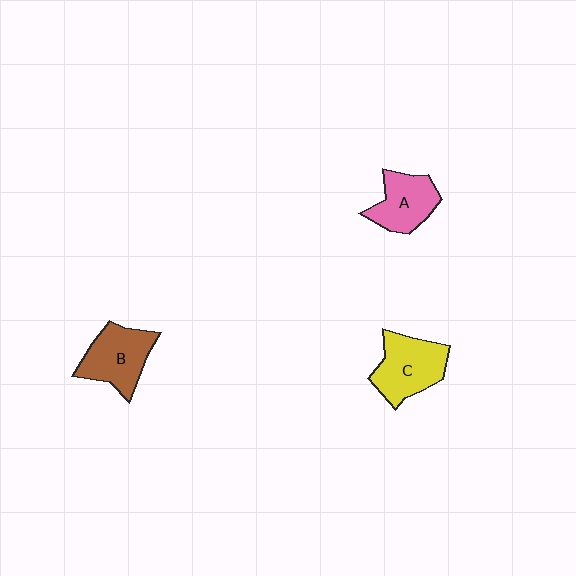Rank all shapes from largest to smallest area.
From largest to smallest: C (yellow), B (brown), A (pink).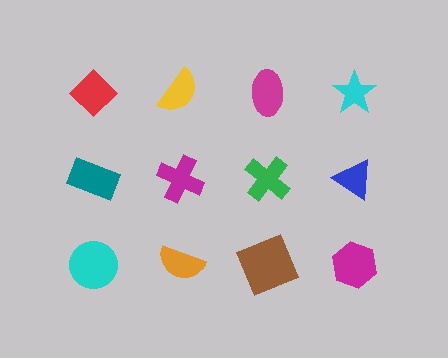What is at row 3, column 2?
An orange semicircle.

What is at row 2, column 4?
A blue triangle.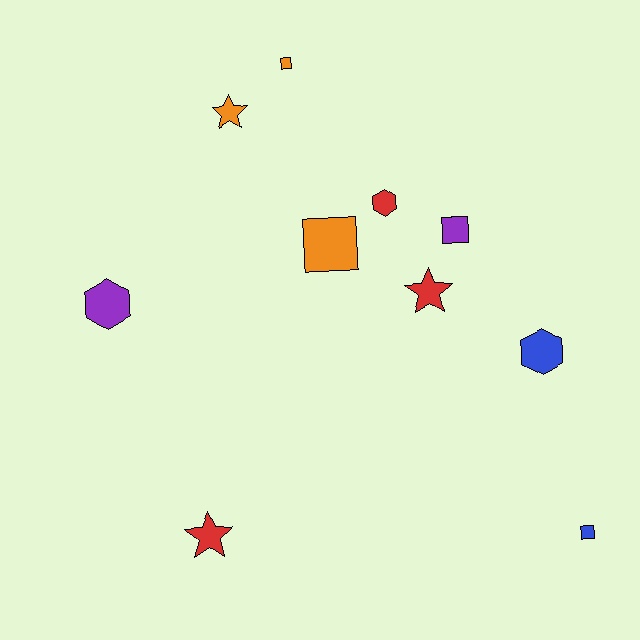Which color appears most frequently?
Orange, with 3 objects.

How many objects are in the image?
There are 10 objects.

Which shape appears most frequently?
Square, with 4 objects.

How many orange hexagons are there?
There are no orange hexagons.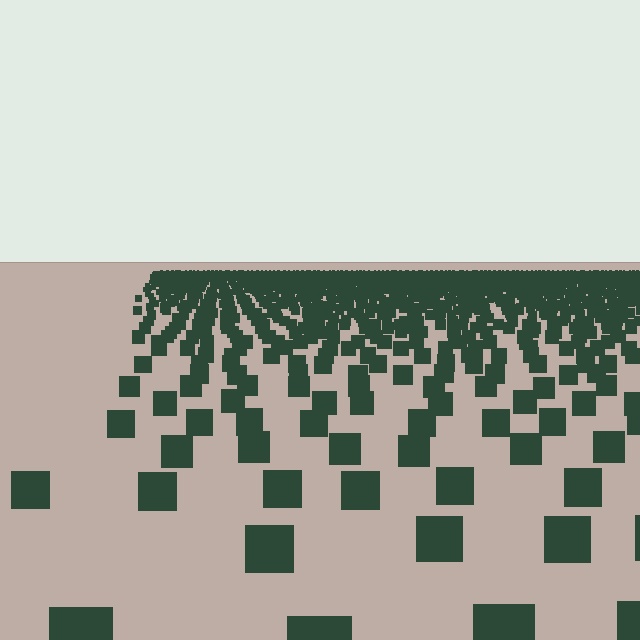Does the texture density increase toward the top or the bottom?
Density increases toward the top.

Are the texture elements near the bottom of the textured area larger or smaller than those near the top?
Larger. Near the bottom, elements are closer to the viewer and appear at a bigger on-screen size.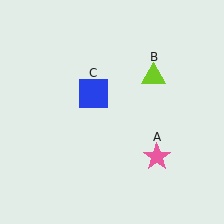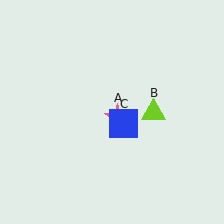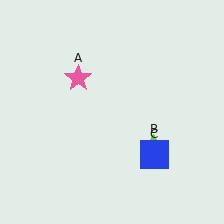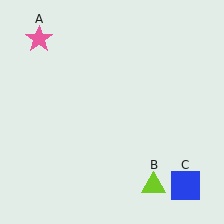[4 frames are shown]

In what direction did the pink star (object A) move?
The pink star (object A) moved up and to the left.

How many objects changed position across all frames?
3 objects changed position: pink star (object A), lime triangle (object B), blue square (object C).